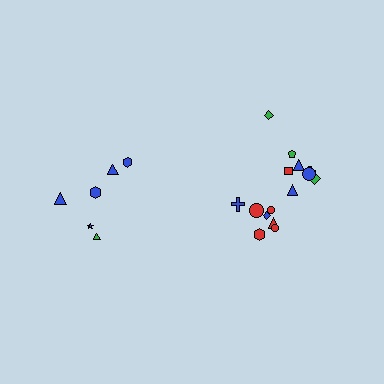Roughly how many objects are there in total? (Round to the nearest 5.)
Roughly 20 objects in total.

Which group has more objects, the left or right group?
The right group.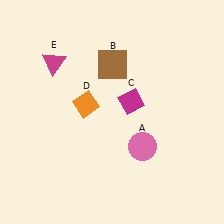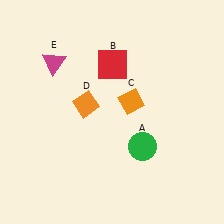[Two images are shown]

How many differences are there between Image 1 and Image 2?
There are 3 differences between the two images.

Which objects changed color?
A changed from pink to green. B changed from brown to red. C changed from magenta to orange.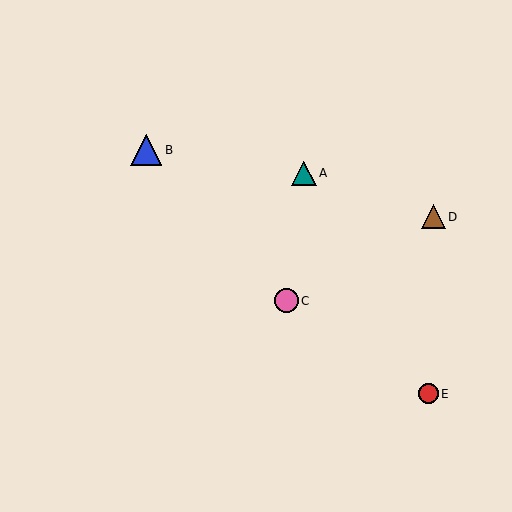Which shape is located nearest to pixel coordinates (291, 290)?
The pink circle (labeled C) at (286, 301) is nearest to that location.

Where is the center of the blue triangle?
The center of the blue triangle is at (146, 150).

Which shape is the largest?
The blue triangle (labeled B) is the largest.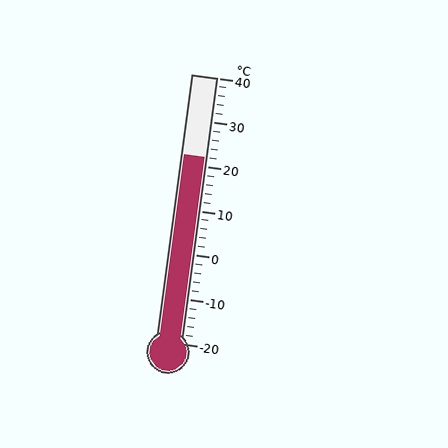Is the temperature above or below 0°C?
The temperature is above 0°C.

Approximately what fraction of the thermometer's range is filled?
The thermometer is filled to approximately 70% of its range.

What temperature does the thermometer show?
The thermometer shows approximately 22°C.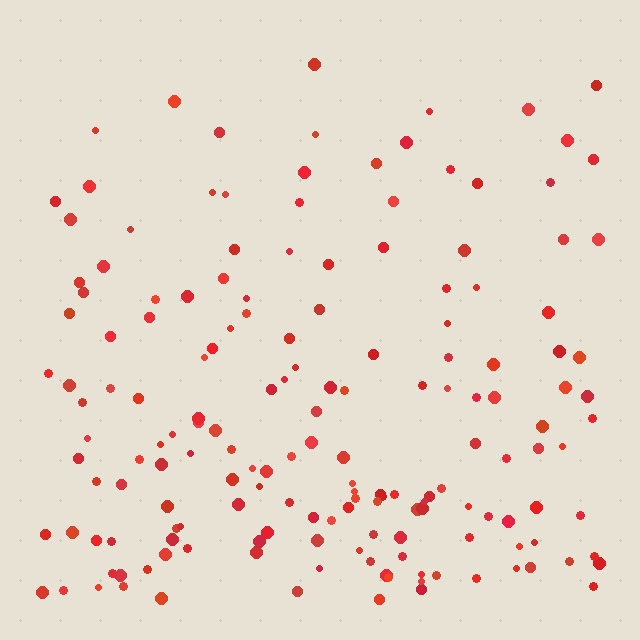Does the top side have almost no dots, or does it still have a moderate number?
Still a moderate number, just noticeably fewer than the bottom.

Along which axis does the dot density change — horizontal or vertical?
Vertical.